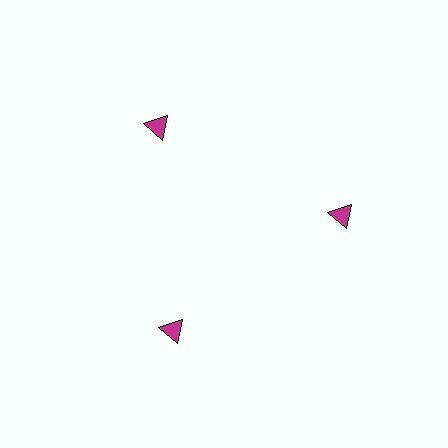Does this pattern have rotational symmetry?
Yes, this pattern has 3-fold rotational symmetry. It looks the same after rotating 120 degrees around the center.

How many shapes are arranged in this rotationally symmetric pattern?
There are 3 shapes, arranged in 3 groups of 1.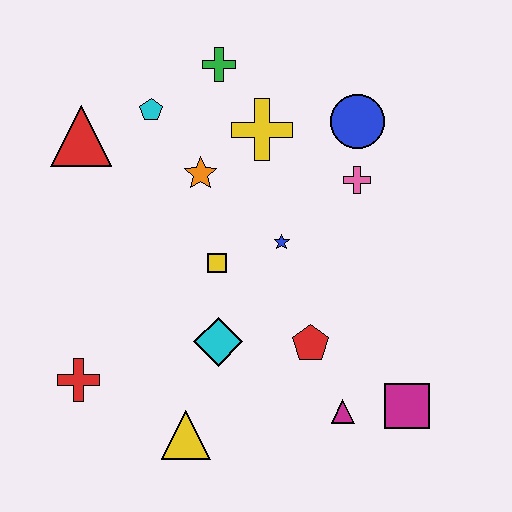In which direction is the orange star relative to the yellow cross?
The orange star is to the left of the yellow cross.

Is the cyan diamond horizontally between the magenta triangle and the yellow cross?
No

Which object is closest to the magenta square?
The magenta triangle is closest to the magenta square.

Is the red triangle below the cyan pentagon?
Yes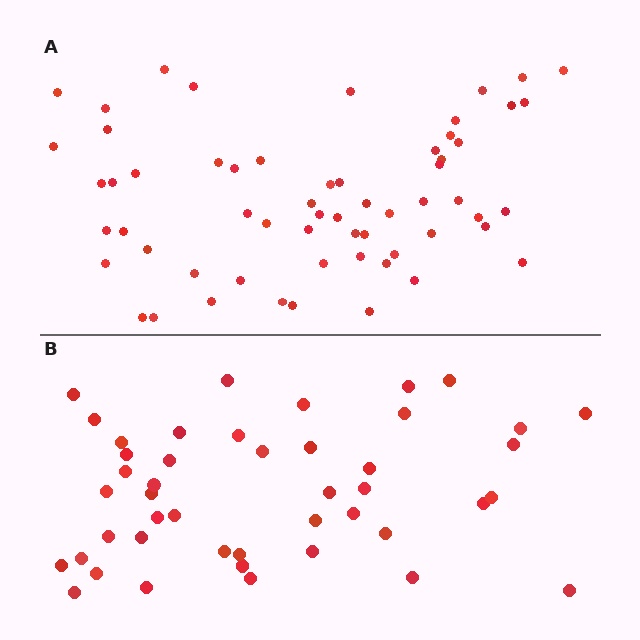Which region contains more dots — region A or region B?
Region A (the top region) has more dots.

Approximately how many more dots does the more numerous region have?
Region A has approximately 15 more dots than region B.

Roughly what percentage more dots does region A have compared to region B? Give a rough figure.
About 35% more.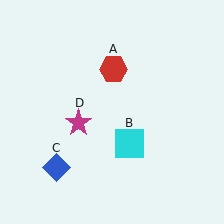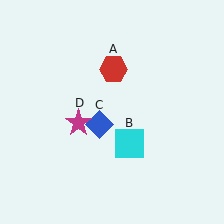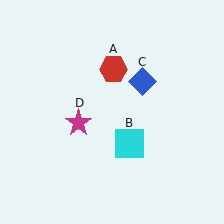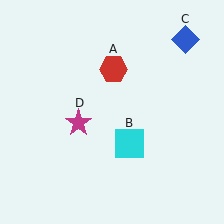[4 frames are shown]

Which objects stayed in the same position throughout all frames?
Red hexagon (object A) and cyan square (object B) and magenta star (object D) remained stationary.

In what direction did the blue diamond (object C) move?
The blue diamond (object C) moved up and to the right.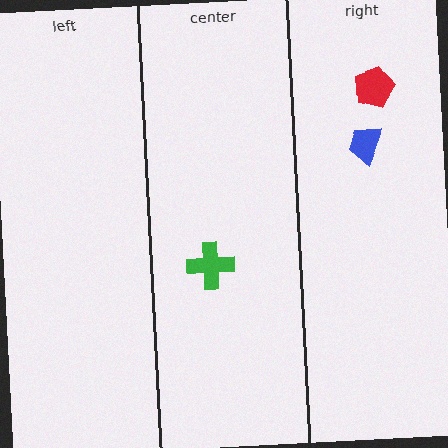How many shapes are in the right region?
2.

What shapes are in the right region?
The blue trapezoid, the red pentagon.